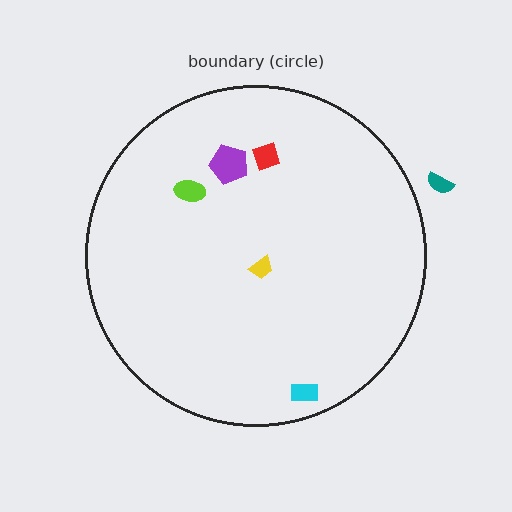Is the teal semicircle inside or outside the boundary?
Outside.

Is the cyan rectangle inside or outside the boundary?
Inside.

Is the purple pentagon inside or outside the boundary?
Inside.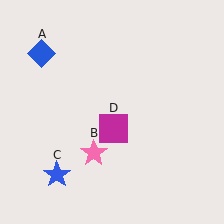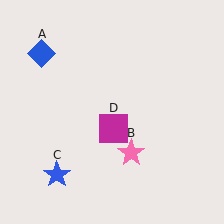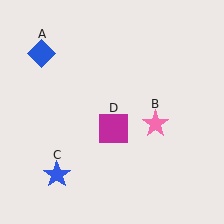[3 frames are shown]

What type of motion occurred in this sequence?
The pink star (object B) rotated counterclockwise around the center of the scene.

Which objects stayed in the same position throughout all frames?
Blue diamond (object A) and blue star (object C) and magenta square (object D) remained stationary.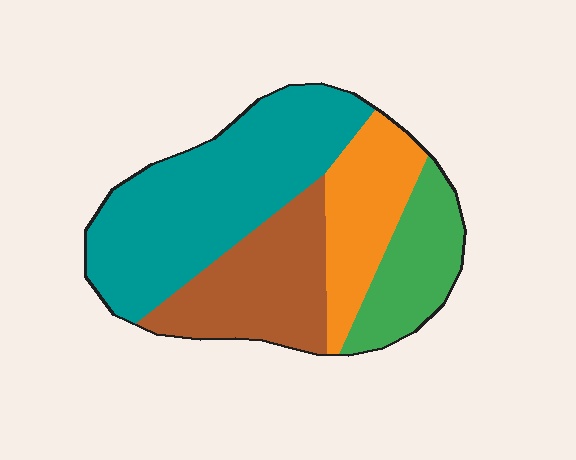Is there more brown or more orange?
Brown.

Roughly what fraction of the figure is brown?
Brown covers around 25% of the figure.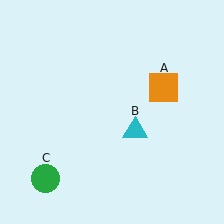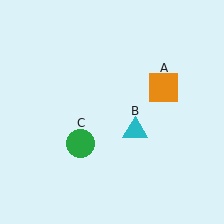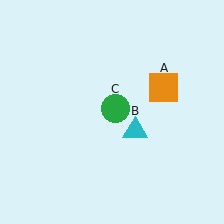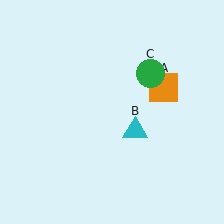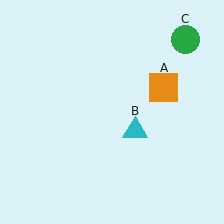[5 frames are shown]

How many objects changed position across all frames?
1 object changed position: green circle (object C).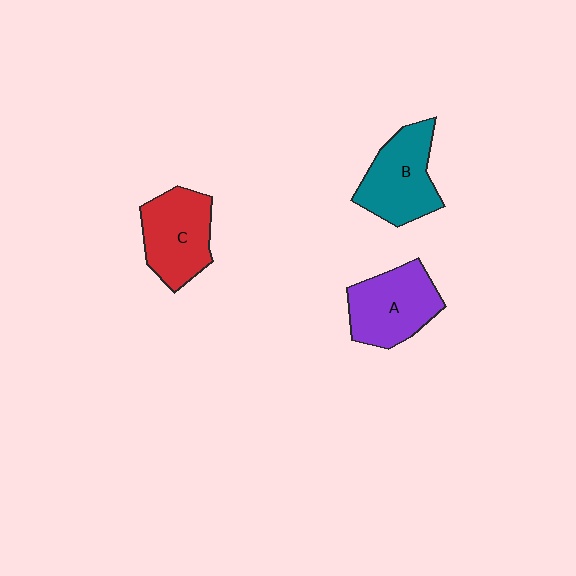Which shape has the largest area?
Shape A (purple).